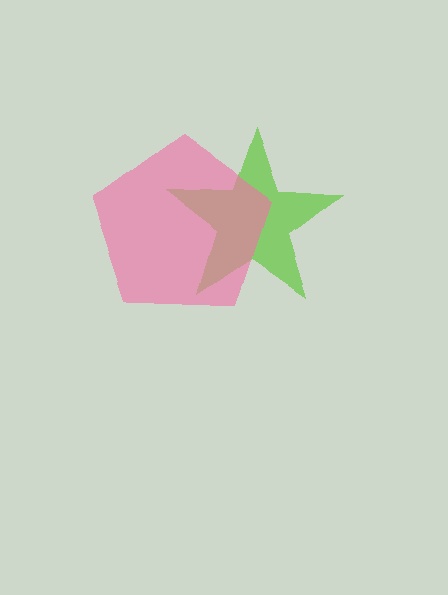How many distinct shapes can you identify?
There are 2 distinct shapes: a lime star, a pink pentagon.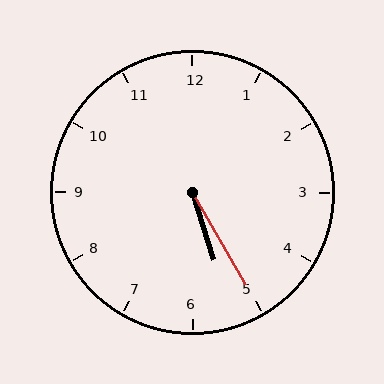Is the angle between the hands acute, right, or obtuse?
It is acute.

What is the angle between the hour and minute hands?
Approximately 12 degrees.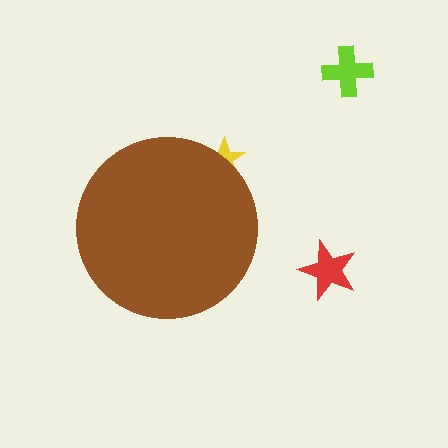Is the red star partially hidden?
No, the red star is fully visible.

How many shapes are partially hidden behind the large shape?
1 shape is partially hidden.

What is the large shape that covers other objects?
A brown circle.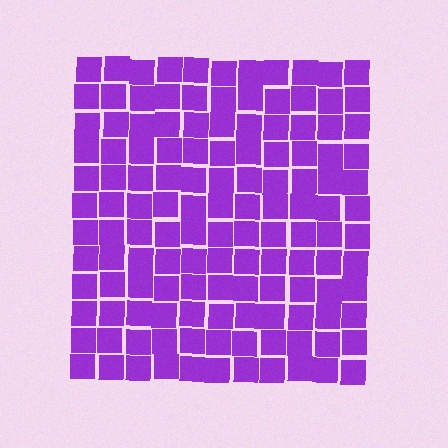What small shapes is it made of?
It is made of small squares.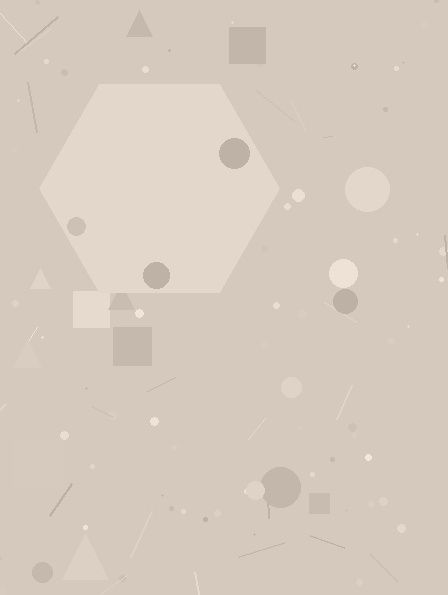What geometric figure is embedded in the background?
A hexagon is embedded in the background.